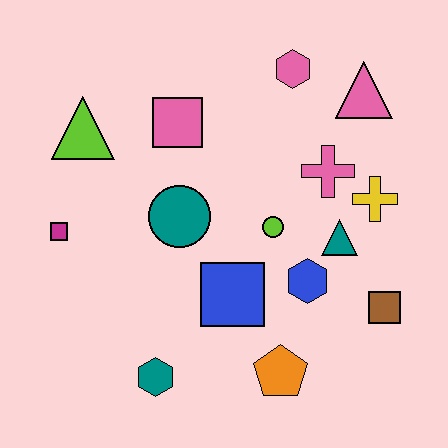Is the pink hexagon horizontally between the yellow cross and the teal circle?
Yes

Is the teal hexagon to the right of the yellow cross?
No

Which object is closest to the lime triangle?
The pink square is closest to the lime triangle.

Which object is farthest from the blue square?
The pink triangle is farthest from the blue square.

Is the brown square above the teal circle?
No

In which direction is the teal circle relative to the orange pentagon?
The teal circle is above the orange pentagon.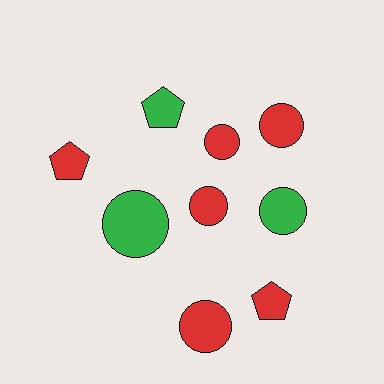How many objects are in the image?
There are 9 objects.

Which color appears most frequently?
Red, with 6 objects.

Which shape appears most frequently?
Circle, with 6 objects.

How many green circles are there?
There are 2 green circles.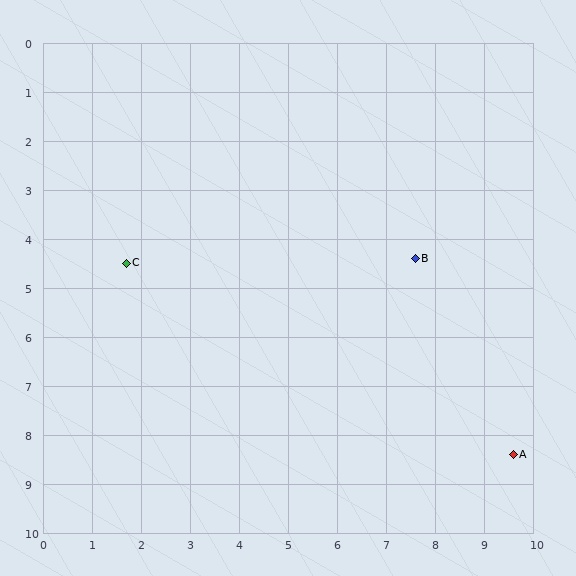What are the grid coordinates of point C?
Point C is at approximately (1.7, 4.5).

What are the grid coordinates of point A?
Point A is at approximately (9.6, 8.4).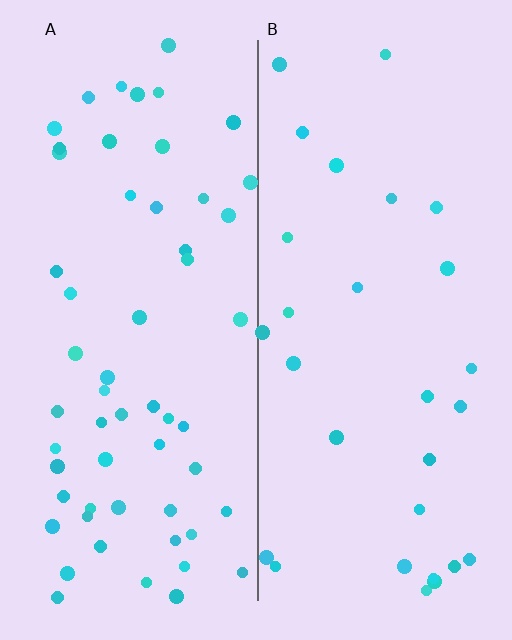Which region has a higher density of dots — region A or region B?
A (the left).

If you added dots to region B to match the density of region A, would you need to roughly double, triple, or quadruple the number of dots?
Approximately double.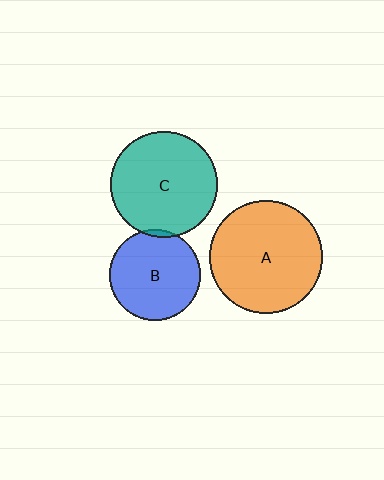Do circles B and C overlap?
Yes.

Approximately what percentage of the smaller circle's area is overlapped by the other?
Approximately 5%.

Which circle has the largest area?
Circle A (orange).